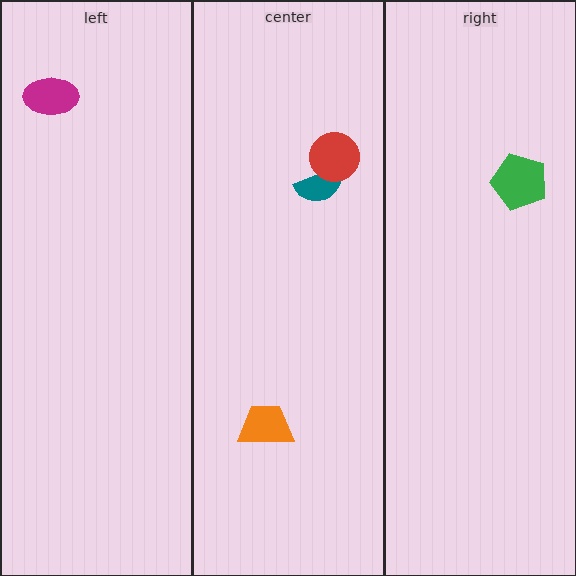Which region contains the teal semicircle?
The center region.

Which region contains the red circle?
The center region.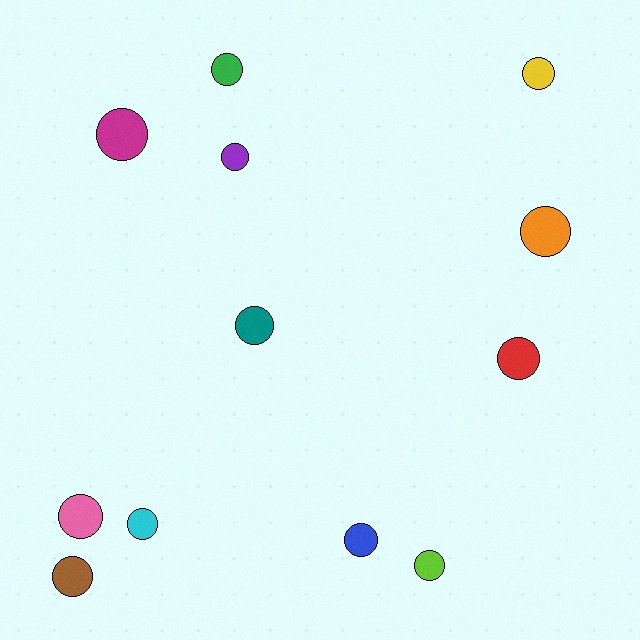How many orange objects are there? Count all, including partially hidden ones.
There is 1 orange object.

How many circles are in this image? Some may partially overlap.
There are 12 circles.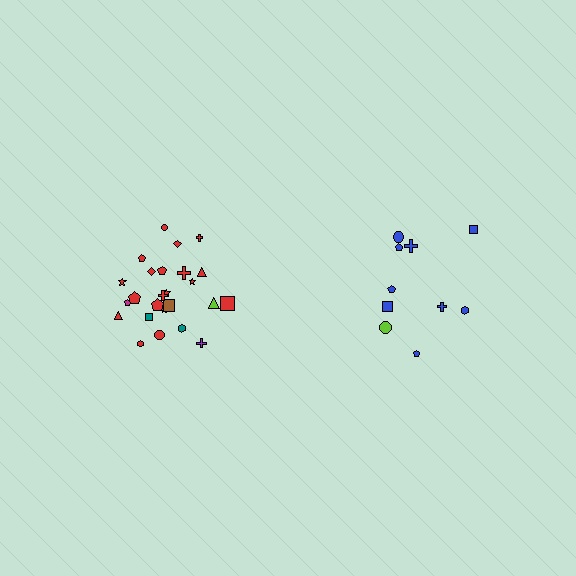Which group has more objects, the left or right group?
The left group.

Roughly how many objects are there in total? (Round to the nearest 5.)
Roughly 35 objects in total.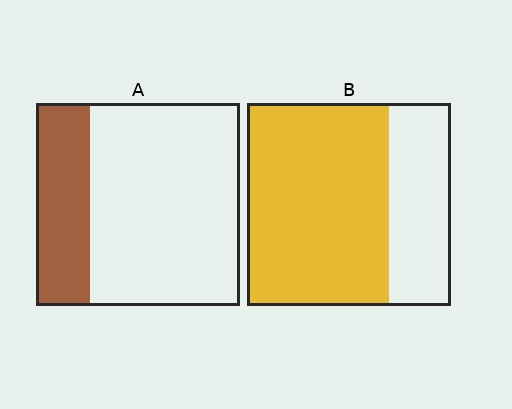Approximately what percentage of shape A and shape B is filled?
A is approximately 25% and B is approximately 70%.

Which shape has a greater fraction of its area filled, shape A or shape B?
Shape B.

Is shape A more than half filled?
No.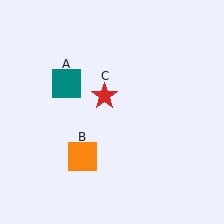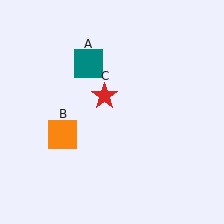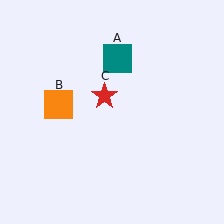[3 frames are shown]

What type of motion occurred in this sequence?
The teal square (object A), orange square (object B) rotated clockwise around the center of the scene.